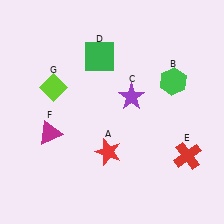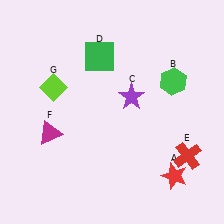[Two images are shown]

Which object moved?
The red star (A) moved right.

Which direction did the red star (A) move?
The red star (A) moved right.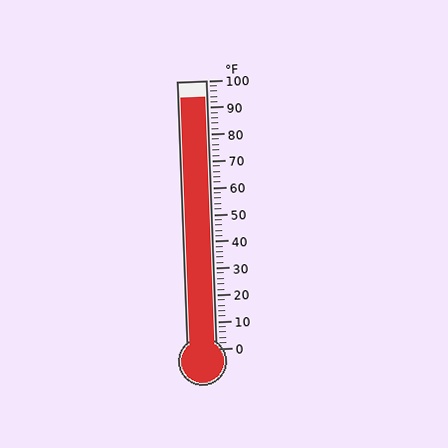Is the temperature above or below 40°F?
The temperature is above 40°F.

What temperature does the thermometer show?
The thermometer shows approximately 94°F.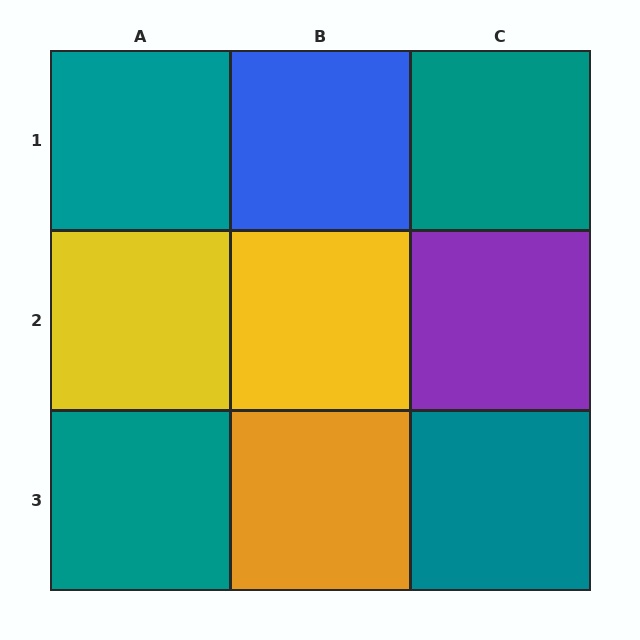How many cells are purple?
1 cell is purple.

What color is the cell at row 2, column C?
Purple.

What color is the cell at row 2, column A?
Yellow.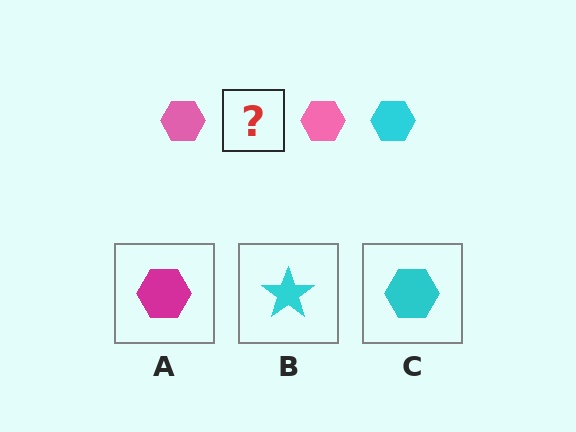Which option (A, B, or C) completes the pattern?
C.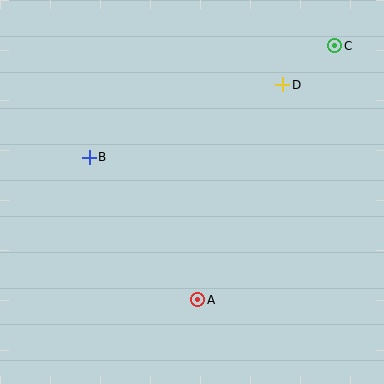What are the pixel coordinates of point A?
Point A is at (198, 300).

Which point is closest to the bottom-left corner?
Point A is closest to the bottom-left corner.